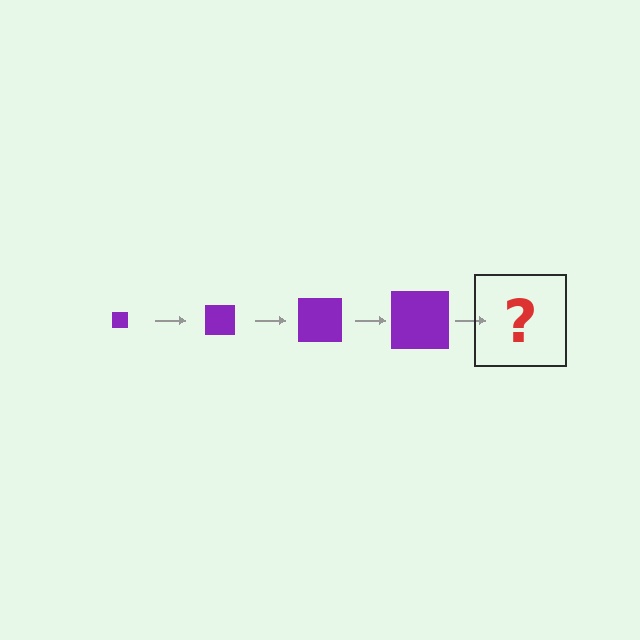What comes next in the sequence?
The next element should be a purple square, larger than the previous one.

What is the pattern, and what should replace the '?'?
The pattern is that the square gets progressively larger each step. The '?' should be a purple square, larger than the previous one.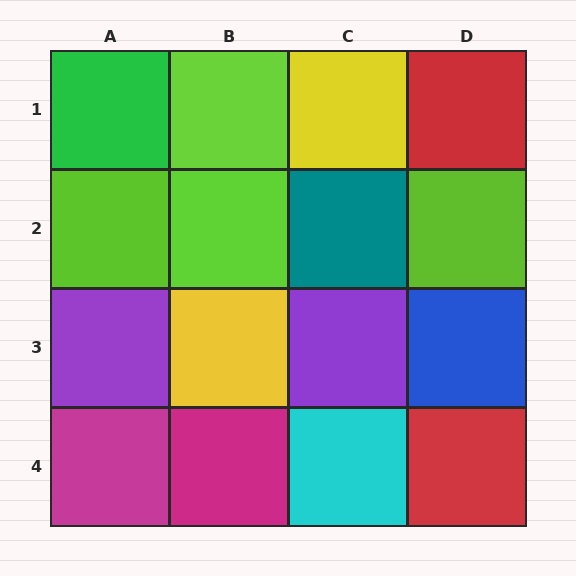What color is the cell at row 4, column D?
Red.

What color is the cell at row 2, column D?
Lime.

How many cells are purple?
2 cells are purple.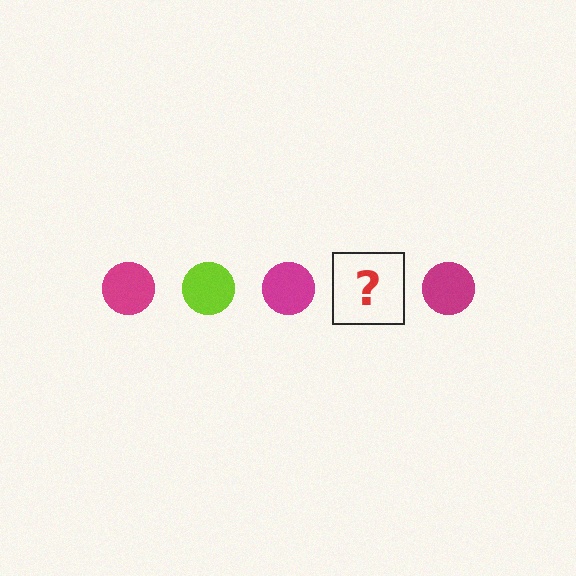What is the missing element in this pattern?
The missing element is a lime circle.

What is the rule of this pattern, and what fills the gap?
The rule is that the pattern cycles through magenta, lime circles. The gap should be filled with a lime circle.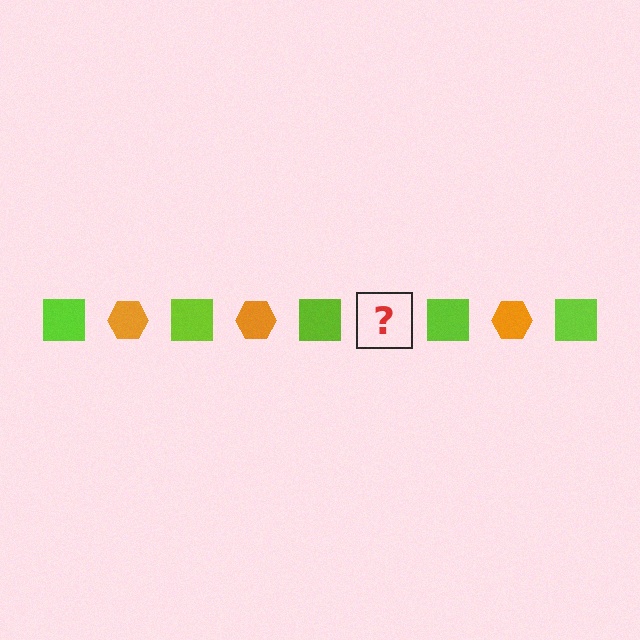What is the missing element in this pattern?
The missing element is an orange hexagon.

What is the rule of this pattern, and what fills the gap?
The rule is that the pattern alternates between lime square and orange hexagon. The gap should be filled with an orange hexagon.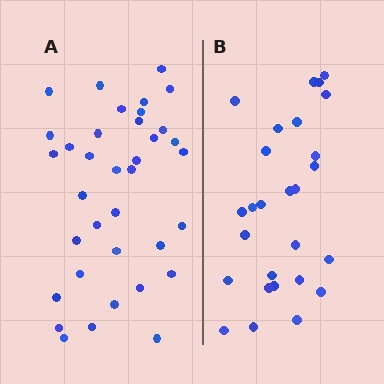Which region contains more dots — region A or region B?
Region A (the left region) has more dots.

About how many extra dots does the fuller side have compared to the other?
Region A has roughly 8 or so more dots than region B.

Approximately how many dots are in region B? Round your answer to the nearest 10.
About 30 dots. (The exact count is 27, which rounds to 30.)